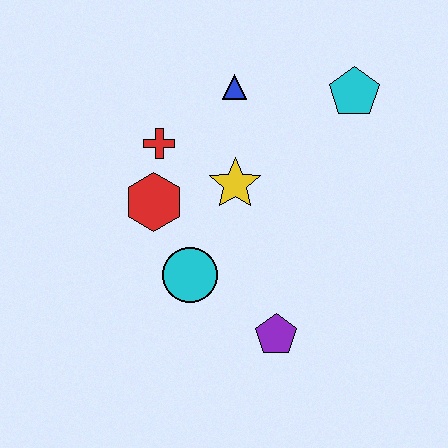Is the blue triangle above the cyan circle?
Yes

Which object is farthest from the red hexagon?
The cyan pentagon is farthest from the red hexagon.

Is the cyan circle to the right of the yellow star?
No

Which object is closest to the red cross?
The red hexagon is closest to the red cross.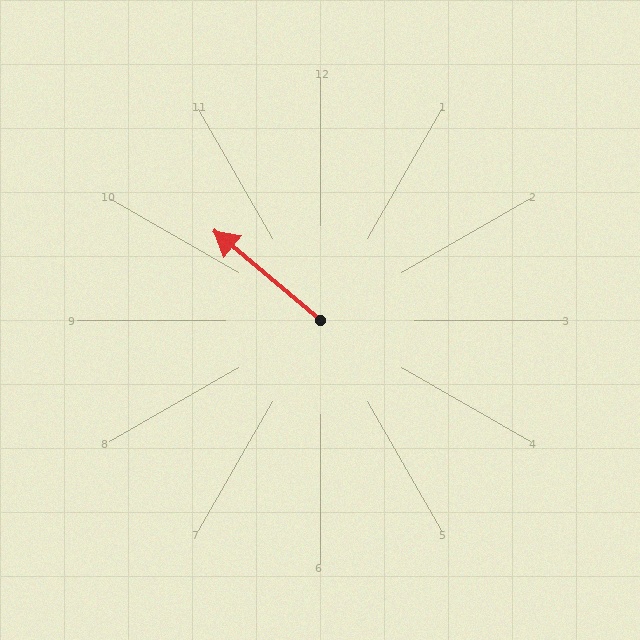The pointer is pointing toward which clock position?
Roughly 10 o'clock.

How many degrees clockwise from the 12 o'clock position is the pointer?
Approximately 310 degrees.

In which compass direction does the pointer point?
Northwest.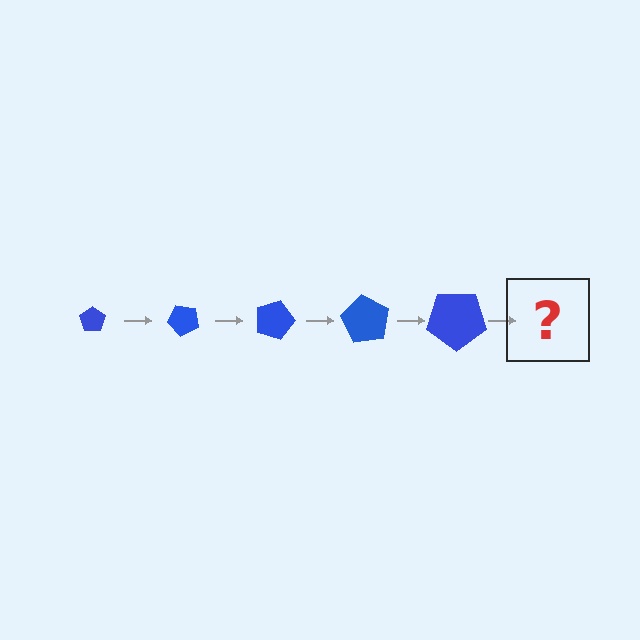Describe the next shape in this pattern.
It should be a pentagon, larger than the previous one and rotated 225 degrees from the start.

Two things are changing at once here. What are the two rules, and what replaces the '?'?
The two rules are that the pentagon grows larger each step and it rotates 45 degrees each step. The '?' should be a pentagon, larger than the previous one and rotated 225 degrees from the start.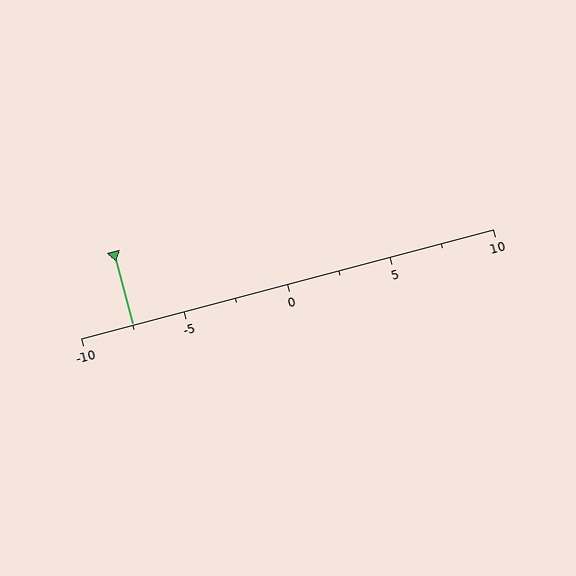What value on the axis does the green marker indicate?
The marker indicates approximately -7.5.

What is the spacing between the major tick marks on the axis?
The major ticks are spaced 5 apart.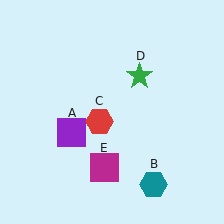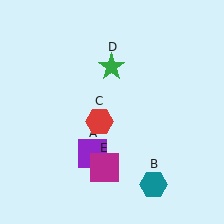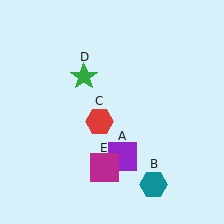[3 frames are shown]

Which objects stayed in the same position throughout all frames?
Teal hexagon (object B) and red hexagon (object C) and magenta square (object E) remained stationary.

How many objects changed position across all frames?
2 objects changed position: purple square (object A), green star (object D).